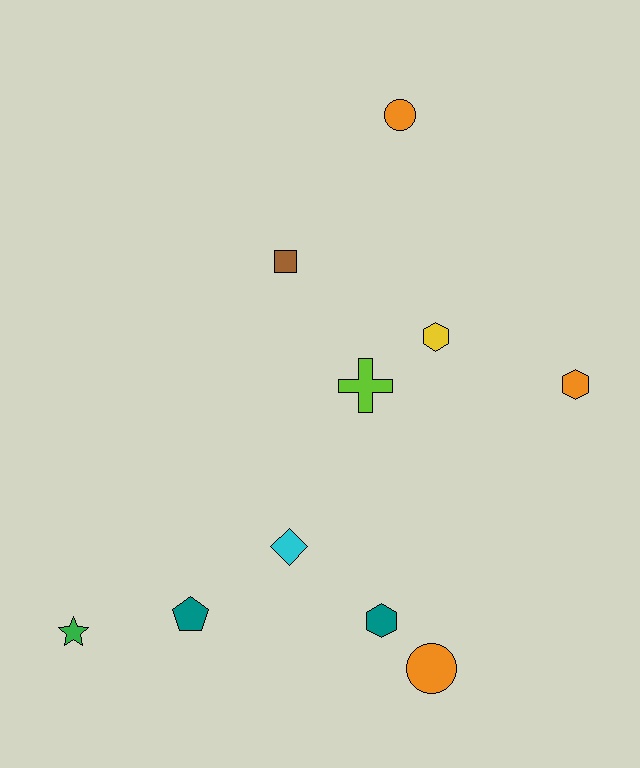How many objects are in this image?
There are 10 objects.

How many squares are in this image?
There is 1 square.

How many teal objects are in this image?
There are 2 teal objects.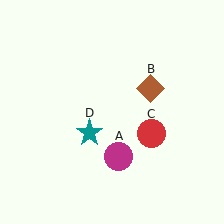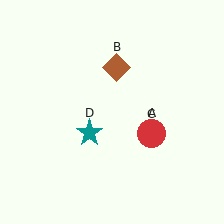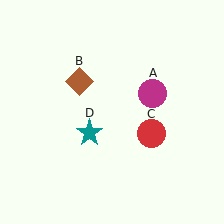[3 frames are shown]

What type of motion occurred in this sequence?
The magenta circle (object A), brown diamond (object B) rotated counterclockwise around the center of the scene.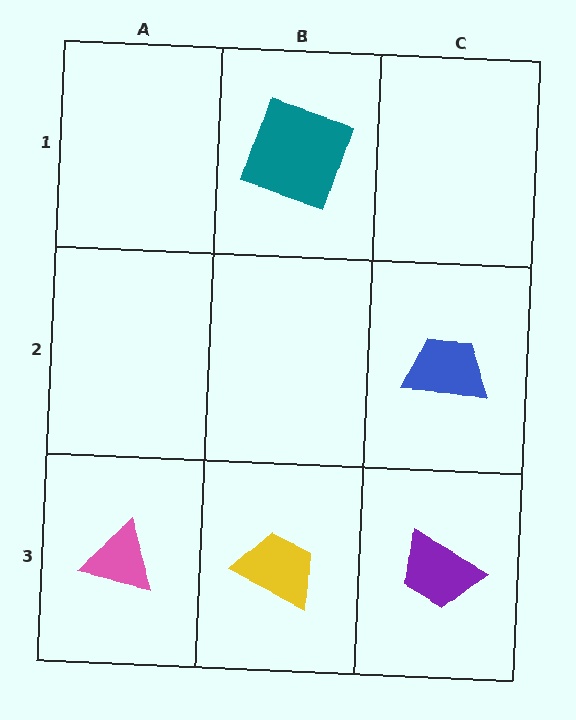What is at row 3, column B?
A yellow trapezoid.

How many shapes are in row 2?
1 shape.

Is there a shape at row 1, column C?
No, that cell is empty.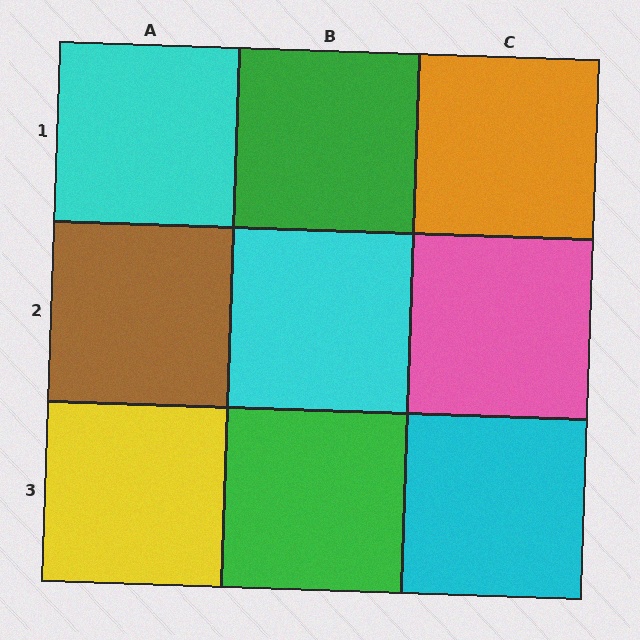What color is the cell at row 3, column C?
Cyan.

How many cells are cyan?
3 cells are cyan.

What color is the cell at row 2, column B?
Cyan.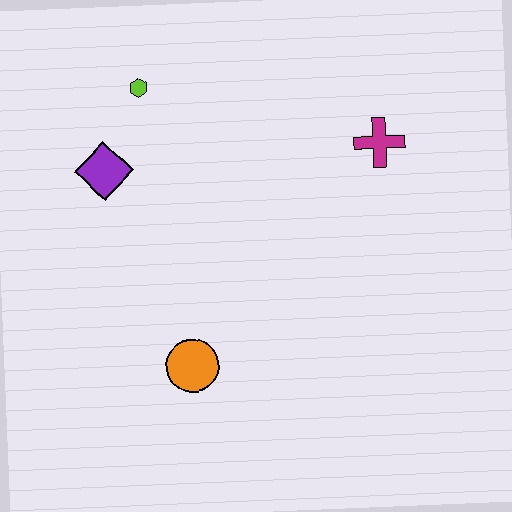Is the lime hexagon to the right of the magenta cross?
No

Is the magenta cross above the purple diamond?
Yes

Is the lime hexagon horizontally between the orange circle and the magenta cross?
No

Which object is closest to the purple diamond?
The lime hexagon is closest to the purple diamond.